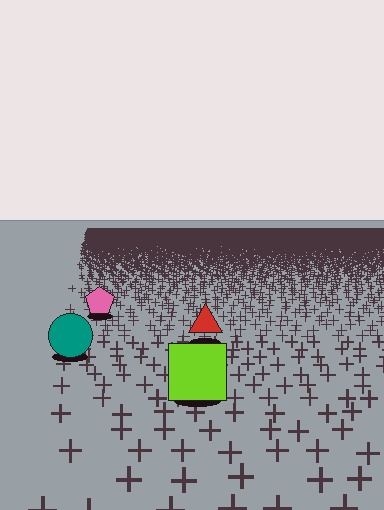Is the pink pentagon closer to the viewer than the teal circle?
No. The teal circle is closer — you can tell from the texture gradient: the ground texture is coarser near it.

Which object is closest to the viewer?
The lime square is closest. The texture marks near it are larger and more spread out.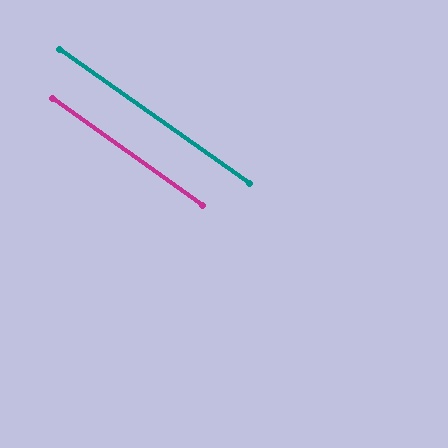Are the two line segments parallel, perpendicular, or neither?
Parallel — their directions differ by only 0.2°.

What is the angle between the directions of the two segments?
Approximately 0 degrees.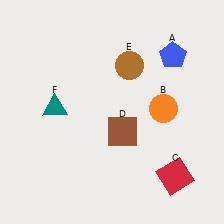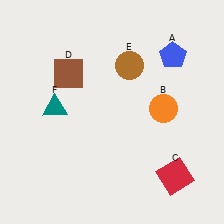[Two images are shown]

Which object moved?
The brown square (D) moved up.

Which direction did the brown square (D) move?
The brown square (D) moved up.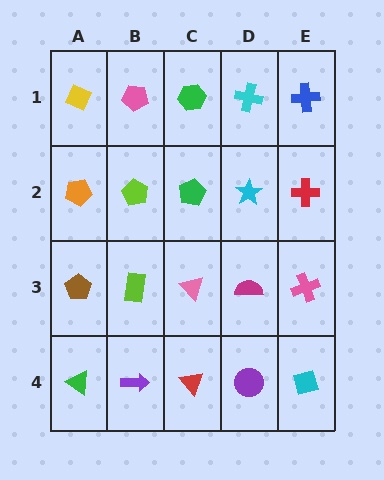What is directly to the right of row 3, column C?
A magenta semicircle.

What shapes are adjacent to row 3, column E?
A red cross (row 2, column E), a cyan diamond (row 4, column E), a magenta semicircle (row 3, column D).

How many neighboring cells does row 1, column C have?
3.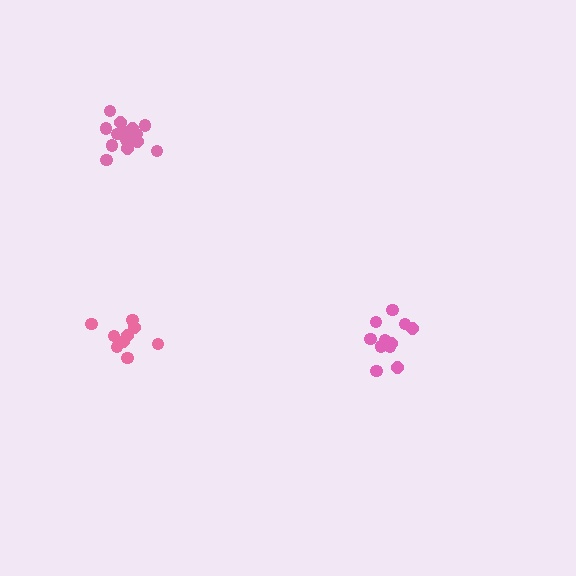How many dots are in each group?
Group 1: 11 dots, Group 2: 14 dots, Group 3: 9 dots (34 total).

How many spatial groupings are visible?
There are 3 spatial groupings.